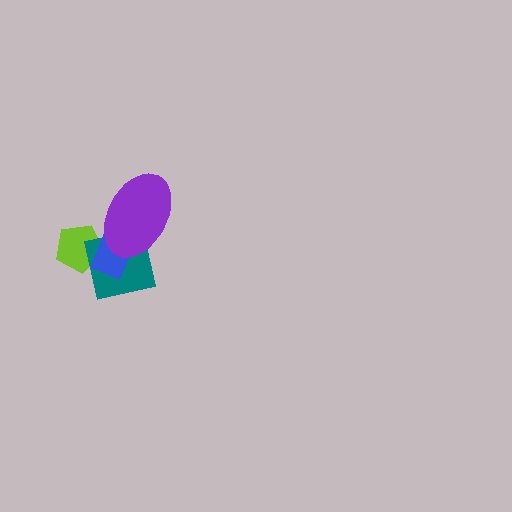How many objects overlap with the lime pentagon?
2 objects overlap with the lime pentagon.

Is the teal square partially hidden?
Yes, it is partially covered by another shape.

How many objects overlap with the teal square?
3 objects overlap with the teal square.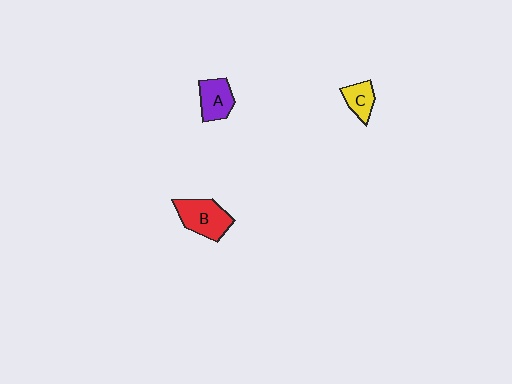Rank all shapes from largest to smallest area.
From largest to smallest: B (red), A (purple), C (yellow).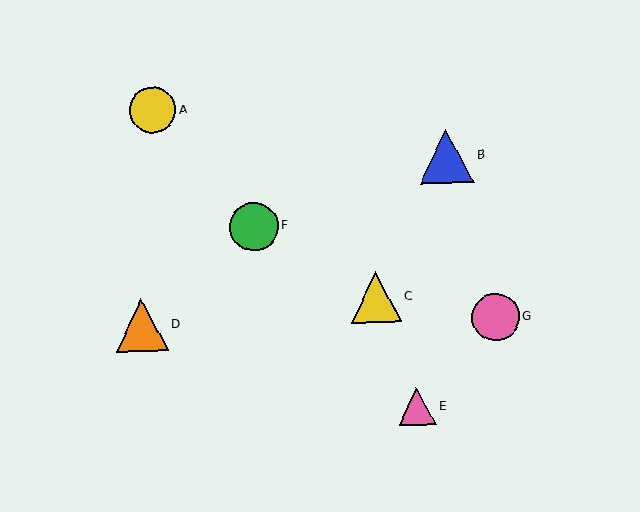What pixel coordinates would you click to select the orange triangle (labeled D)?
Click at (142, 325) to select the orange triangle D.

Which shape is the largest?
The blue triangle (labeled B) is the largest.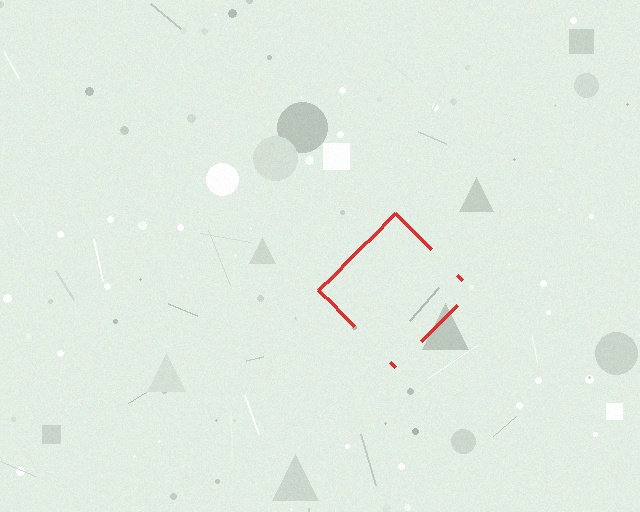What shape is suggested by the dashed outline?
The dashed outline suggests a diamond.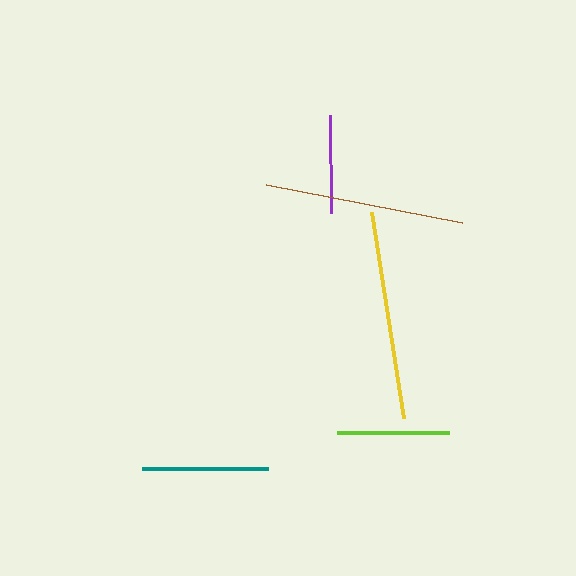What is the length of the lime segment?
The lime segment is approximately 112 pixels long.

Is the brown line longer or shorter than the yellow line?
The yellow line is longer than the brown line.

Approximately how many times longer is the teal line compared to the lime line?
The teal line is approximately 1.1 times the length of the lime line.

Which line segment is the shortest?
The purple line is the shortest at approximately 98 pixels.